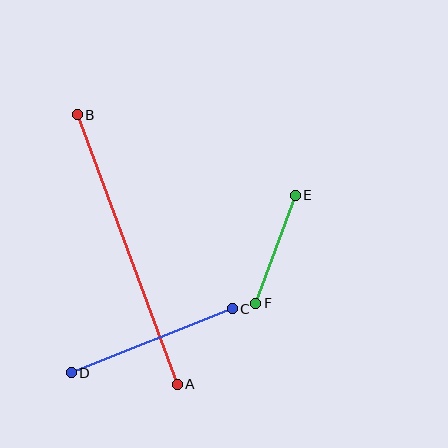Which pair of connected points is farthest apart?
Points A and B are farthest apart.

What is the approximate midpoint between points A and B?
The midpoint is at approximately (127, 249) pixels.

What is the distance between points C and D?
The distance is approximately 174 pixels.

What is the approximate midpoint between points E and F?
The midpoint is at approximately (275, 249) pixels.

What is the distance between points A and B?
The distance is approximately 287 pixels.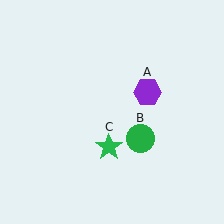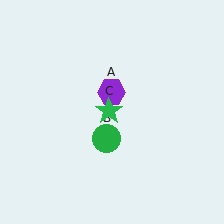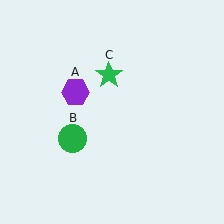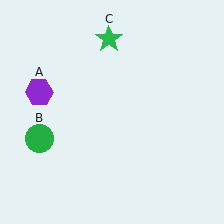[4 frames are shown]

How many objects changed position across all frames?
3 objects changed position: purple hexagon (object A), green circle (object B), green star (object C).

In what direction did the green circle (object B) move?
The green circle (object B) moved left.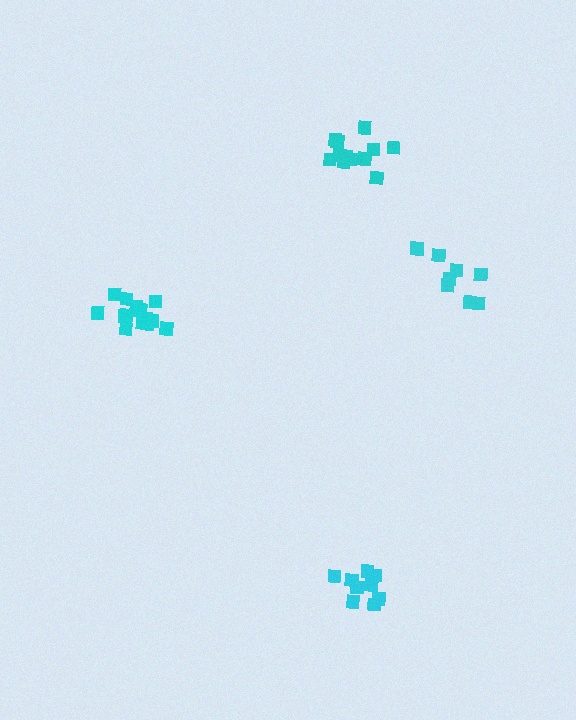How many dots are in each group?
Group 1: 14 dots, Group 2: 8 dots, Group 3: 12 dots, Group 4: 9 dots (43 total).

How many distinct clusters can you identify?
There are 4 distinct clusters.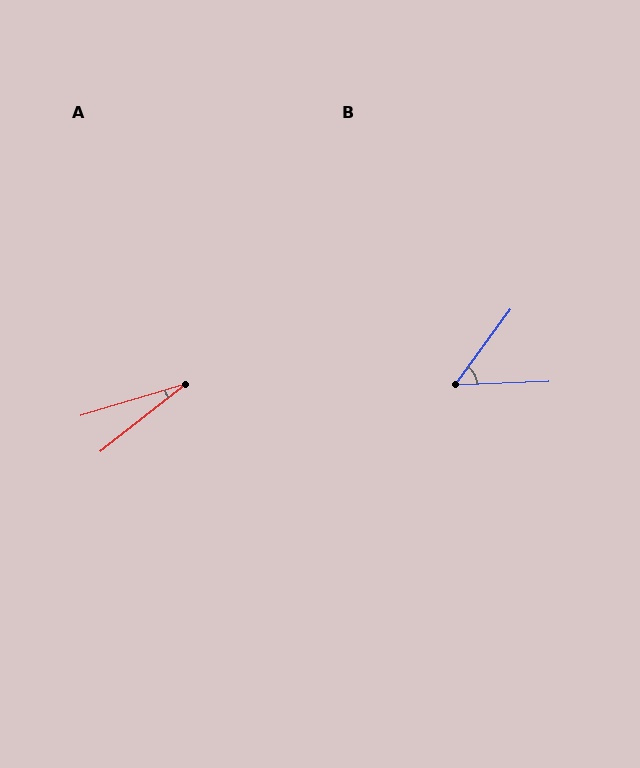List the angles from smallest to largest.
A (22°), B (51°).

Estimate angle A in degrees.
Approximately 22 degrees.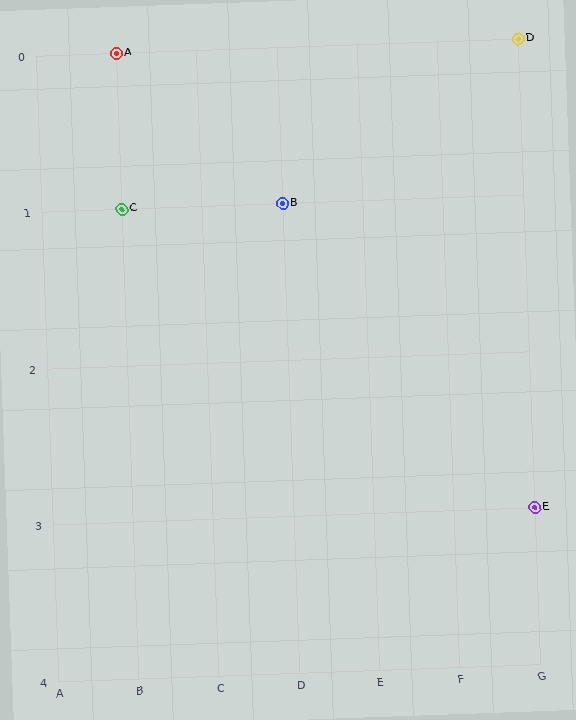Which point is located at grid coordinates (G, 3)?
Point E is at (G, 3).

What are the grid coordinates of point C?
Point C is at grid coordinates (B, 1).